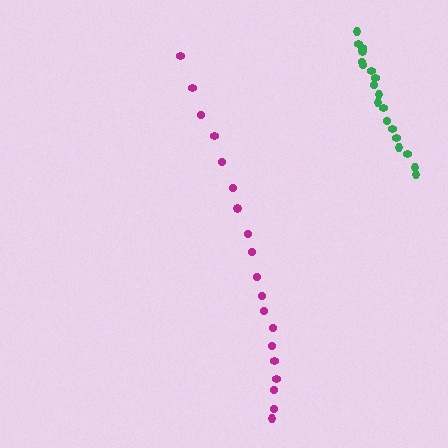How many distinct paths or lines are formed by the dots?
There are 2 distinct paths.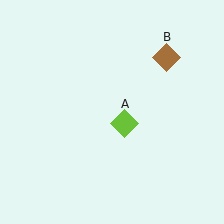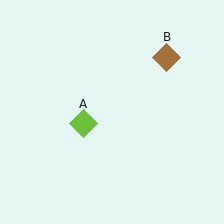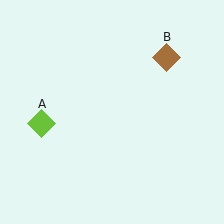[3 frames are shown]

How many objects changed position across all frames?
1 object changed position: lime diamond (object A).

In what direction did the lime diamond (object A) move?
The lime diamond (object A) moved left.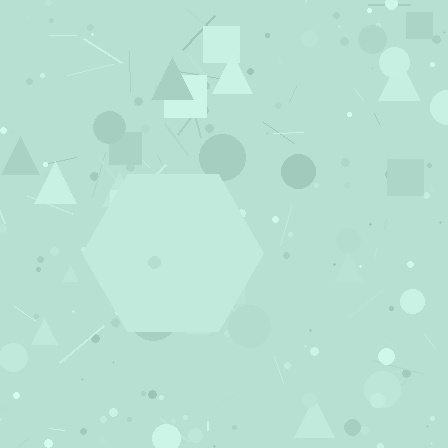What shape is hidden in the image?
A hexagon is hidden in the image.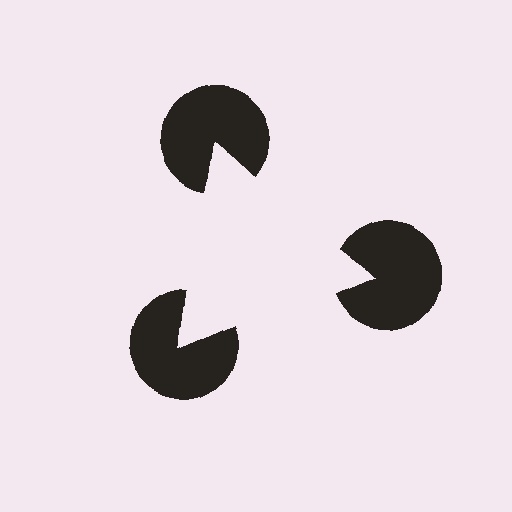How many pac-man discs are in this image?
There are 3 — one at each vertex of the illusory triangle.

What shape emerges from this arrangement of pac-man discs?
An illusory triangle — its edges are inferred from the aligned wedge cuts in the pac-man discs, not physically drawn.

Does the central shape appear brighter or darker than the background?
It typically appears slightly brighter than the background, even though no actual brightness change is drawn.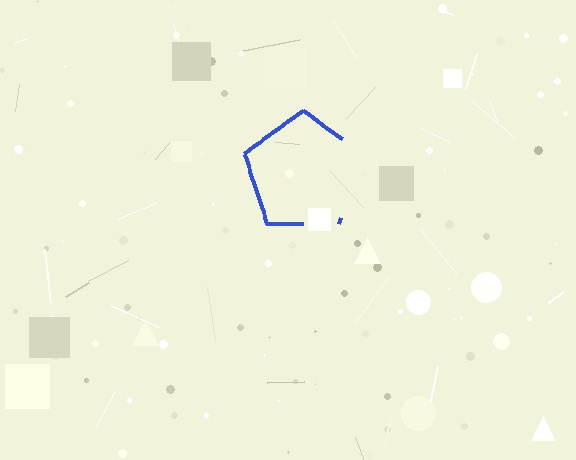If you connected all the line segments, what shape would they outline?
They would outline a pentagon.